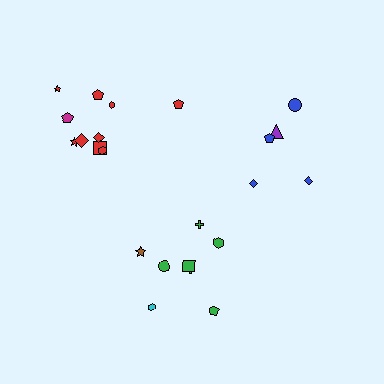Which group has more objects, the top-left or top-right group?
The top-left group.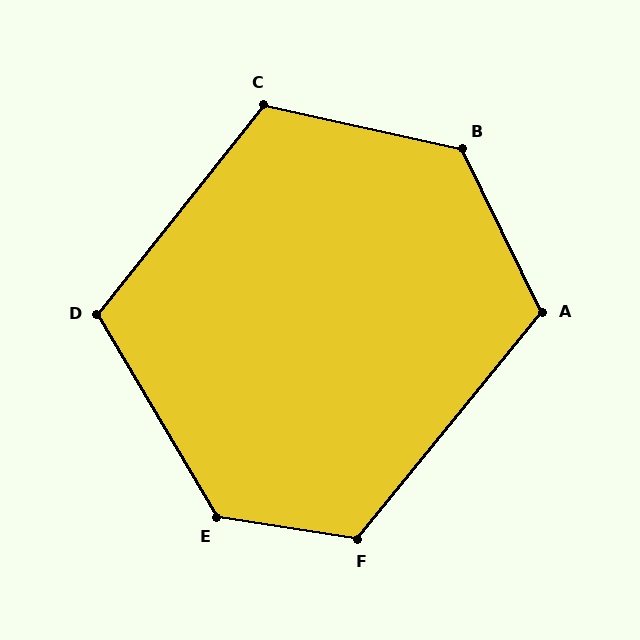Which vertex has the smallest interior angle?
D, at approximately 111 degrees.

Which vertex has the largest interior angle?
E, at approximately 129 degrees.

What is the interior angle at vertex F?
Approximately 120 degrees (obtuse).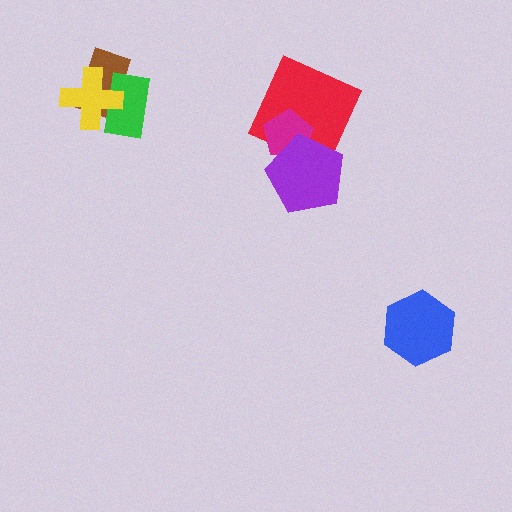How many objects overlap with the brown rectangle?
2 objects overlap with the brown rectangle.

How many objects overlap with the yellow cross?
2 objects overlap with the yellow cross.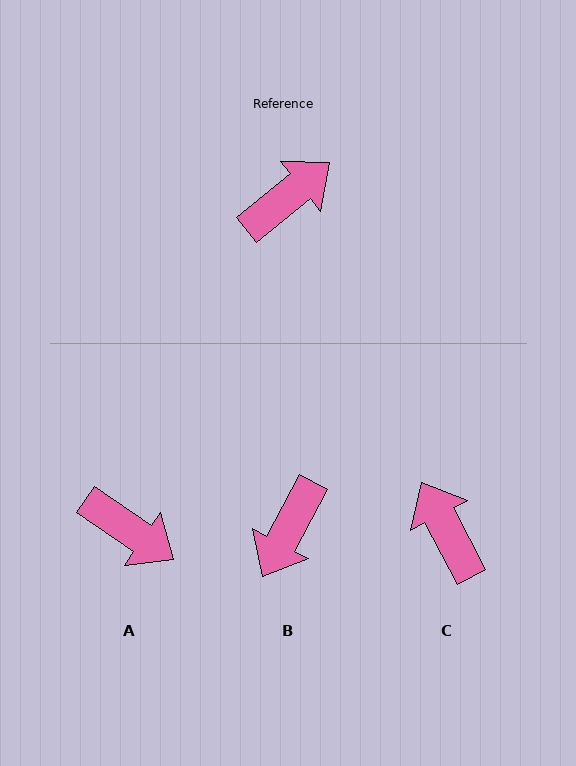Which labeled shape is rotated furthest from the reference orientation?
B, about 157 degrees away.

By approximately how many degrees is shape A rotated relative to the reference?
Approximately 73 degrees clockwise.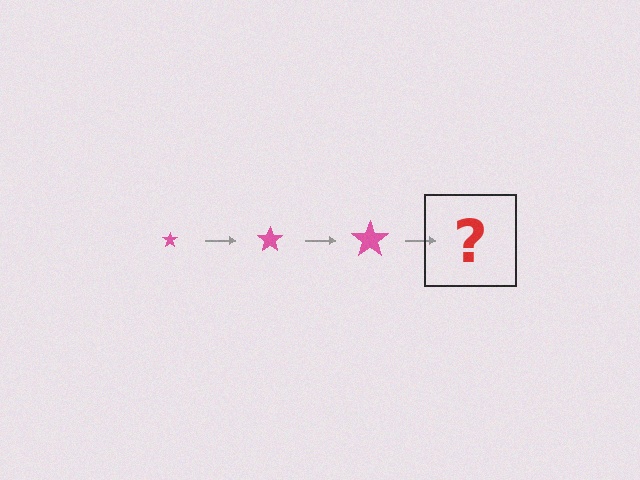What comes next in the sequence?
The next element should be a pink star, larger than the previous one.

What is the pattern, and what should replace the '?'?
The pattern is that the star gets progressively larger each step. The '?' should be a pink star, larger than the previous one.